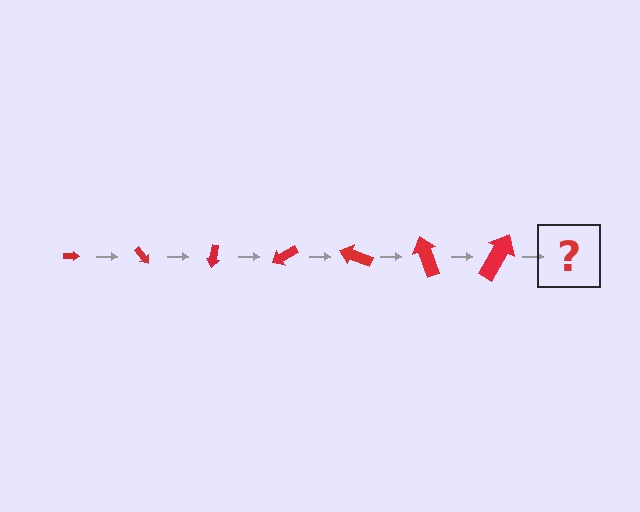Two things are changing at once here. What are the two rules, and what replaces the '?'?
The two rules are that the arrow grows larger each step and it rotates 50 degrees each step. The '?' should be an arrow, larger than the previous one and rotated 350 degrees from the start.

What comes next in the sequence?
The next element should be an arrow, larger than the previous one and rotated 350 degrees from the start.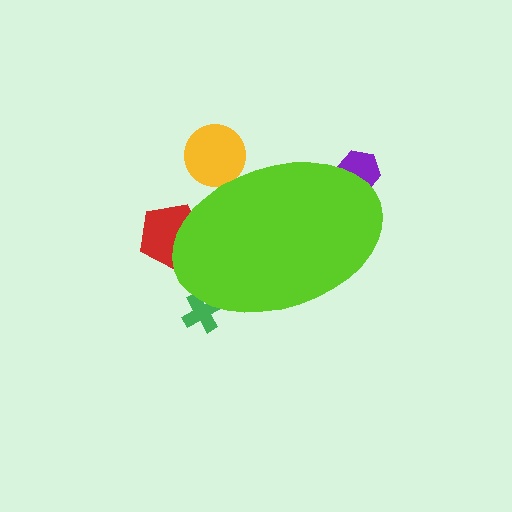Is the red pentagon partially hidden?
Yes, the red pentagon is partially hidden behind the lime ellipse.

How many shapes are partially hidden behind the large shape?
4 shapes are partially hidden.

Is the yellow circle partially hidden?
Yes, the yellow circle is partially hidden behind the lime ellipse.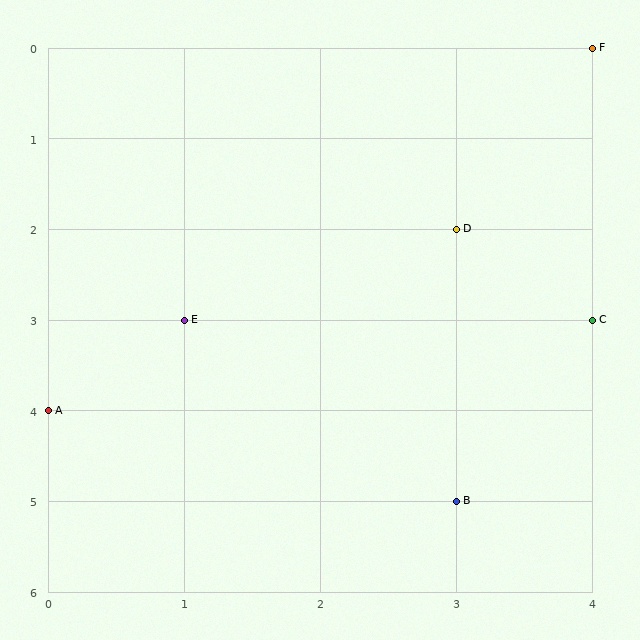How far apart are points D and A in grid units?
Points D and A are 3 columns and 2 rows apart (about 3.6 grid units diagonally).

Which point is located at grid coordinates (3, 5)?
Point B is at (3, 5).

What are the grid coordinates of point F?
Point F is at grid coordinates (4, 0).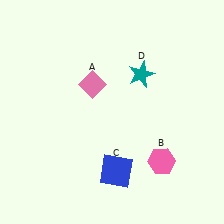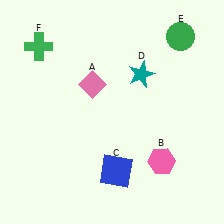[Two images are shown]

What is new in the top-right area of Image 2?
A green circle (E) was added in the top-right area of Image 2.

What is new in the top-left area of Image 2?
A green cross (F) was added in the top-left area of Image 2.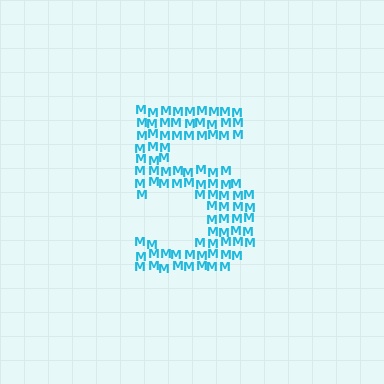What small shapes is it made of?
It is made of small letter M's.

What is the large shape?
The large shape is the digit 5.